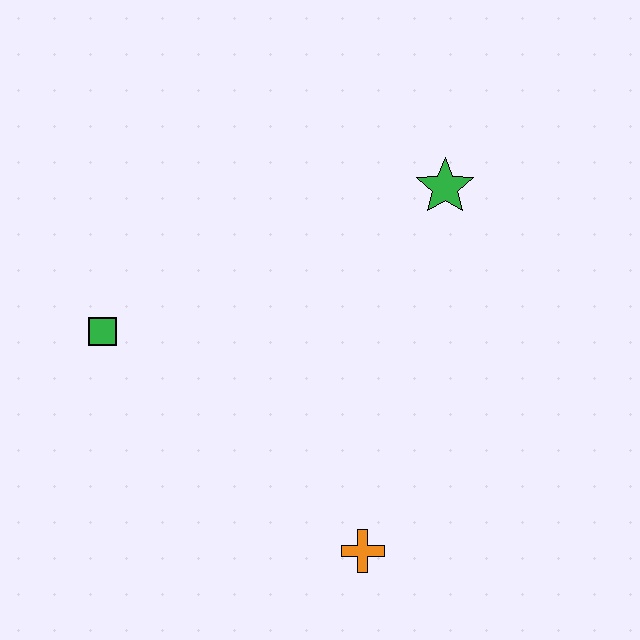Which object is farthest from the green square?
The green star is farthest from the green square.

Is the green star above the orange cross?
Yes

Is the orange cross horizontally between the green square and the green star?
Yes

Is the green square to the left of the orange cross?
Yes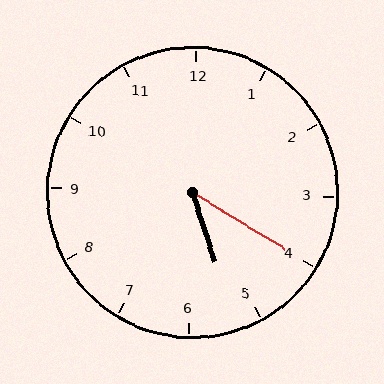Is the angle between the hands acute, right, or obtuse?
It is acute.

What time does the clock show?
5:20.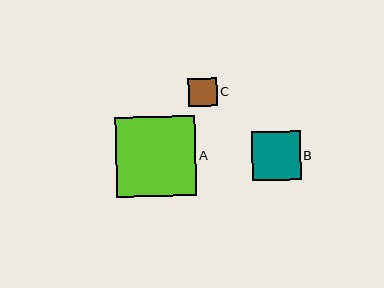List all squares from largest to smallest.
From largest to smallest: A, B, C.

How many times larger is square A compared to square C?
Square A is approximately 2.8 times the size of square C.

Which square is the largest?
Square A is the largest with a size of approximately 80 pixels.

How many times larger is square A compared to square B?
Square A is approximately 1.6 times the size of square B.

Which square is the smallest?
Square C is the smallest with a size of approximately 29 pixels.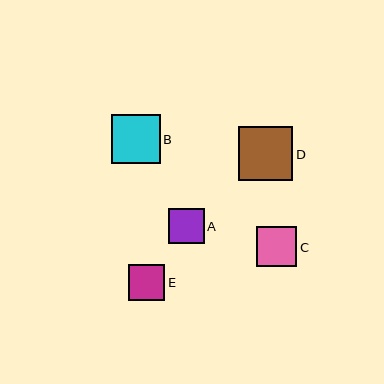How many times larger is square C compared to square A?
Square C is approximately 1.1 times the size of square A.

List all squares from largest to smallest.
From largest to smallest: D, B, C, E, A.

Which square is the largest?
Square D is the largest with a size of approximately 54 pixels.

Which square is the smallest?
Square A is the smallest with a size of approximately 35 pixels.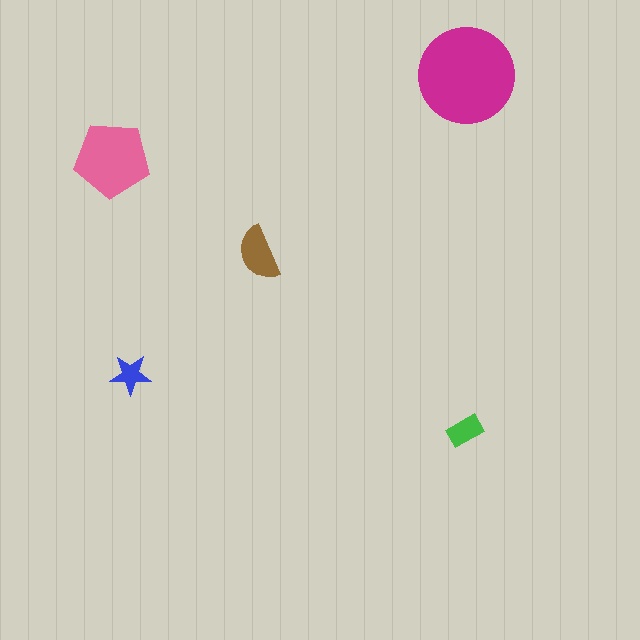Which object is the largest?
The magenta circle.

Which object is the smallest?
The blue star.